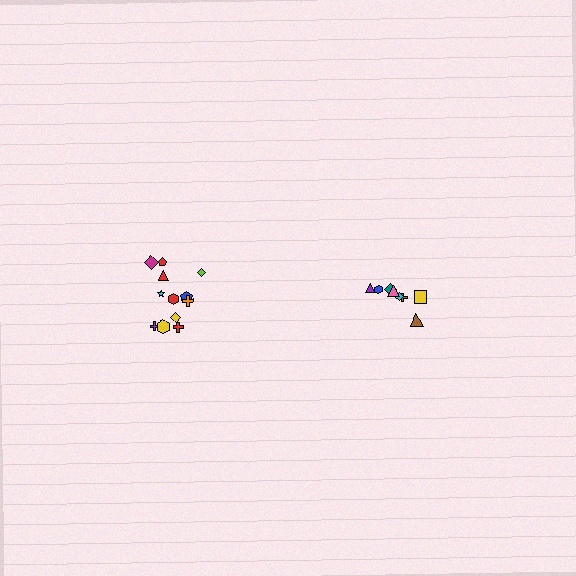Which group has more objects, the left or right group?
The left group.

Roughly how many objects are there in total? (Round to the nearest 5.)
Roughly 20 objects in total.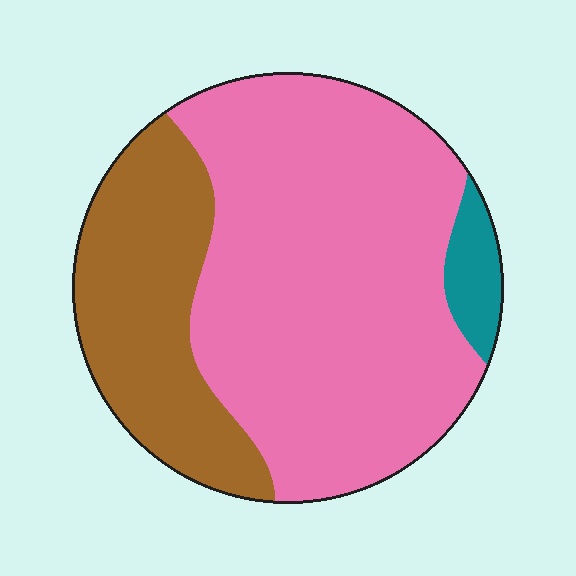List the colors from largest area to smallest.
From largest to smallest: pink, brown, teal.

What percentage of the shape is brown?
Brown covers about 30% of the shape.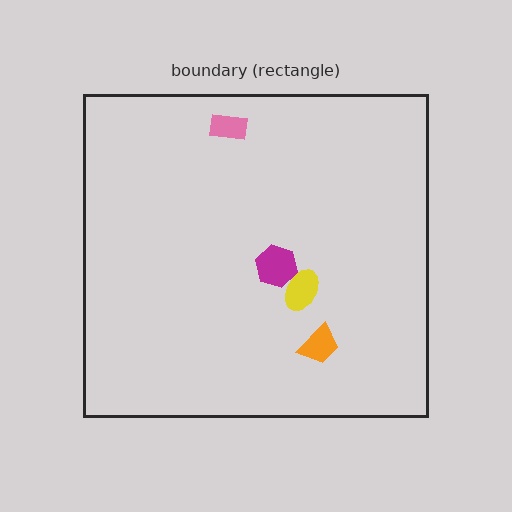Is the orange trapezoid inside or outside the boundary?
Inside.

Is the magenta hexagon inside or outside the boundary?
Inside.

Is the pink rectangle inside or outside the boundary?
Inside.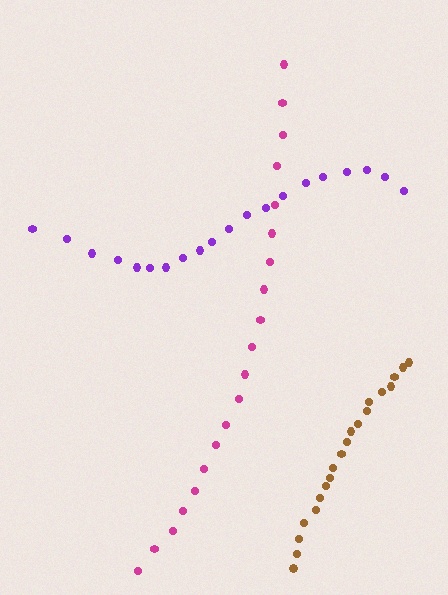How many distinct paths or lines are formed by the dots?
There are 3 distinct paths.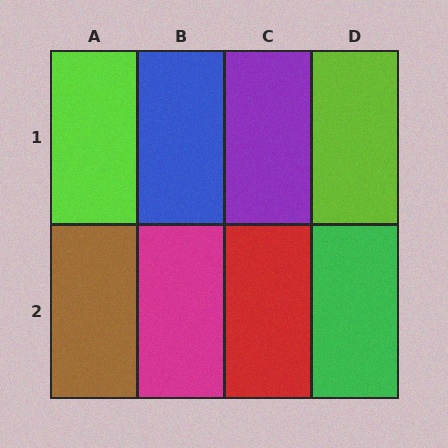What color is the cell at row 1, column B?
Blue.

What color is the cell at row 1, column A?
Lime.